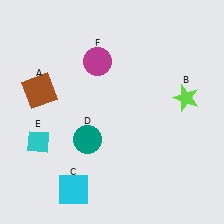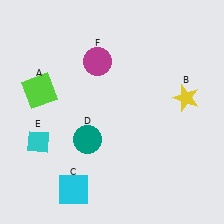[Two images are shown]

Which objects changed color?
A changed from brown to lime. B changed from lime to yellow.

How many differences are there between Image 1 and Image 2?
There are 2 differences between the two images.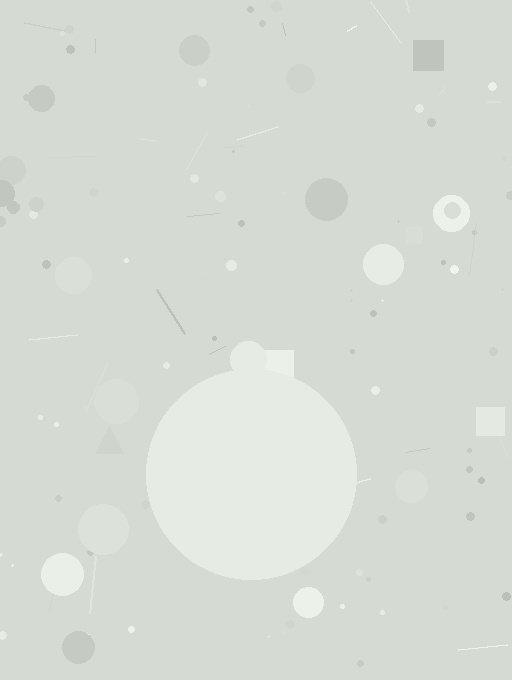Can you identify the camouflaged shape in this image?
The camouflaged shape is a circle.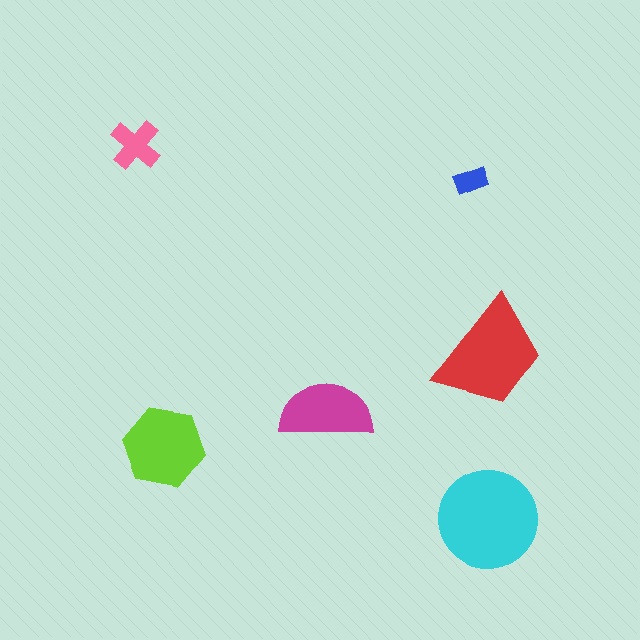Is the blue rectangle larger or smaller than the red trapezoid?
Smaller.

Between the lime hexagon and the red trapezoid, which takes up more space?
The red trapezoid.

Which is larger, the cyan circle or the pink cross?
The cyan circle.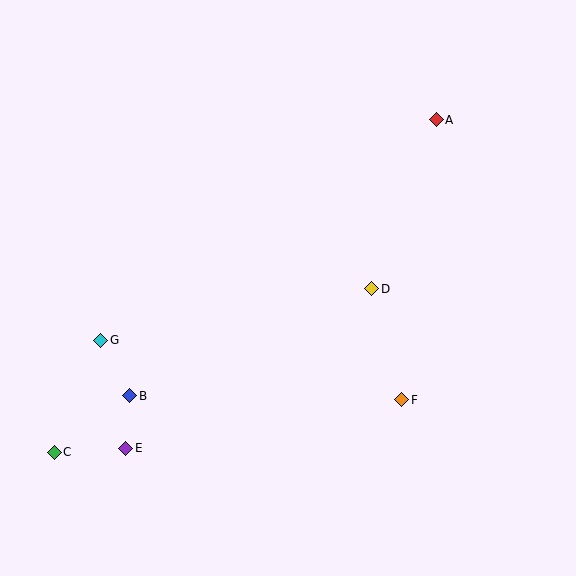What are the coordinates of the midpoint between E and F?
The midpoint between E and F is at (264, 424).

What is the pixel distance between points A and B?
The distance between A and B is 412 pixels.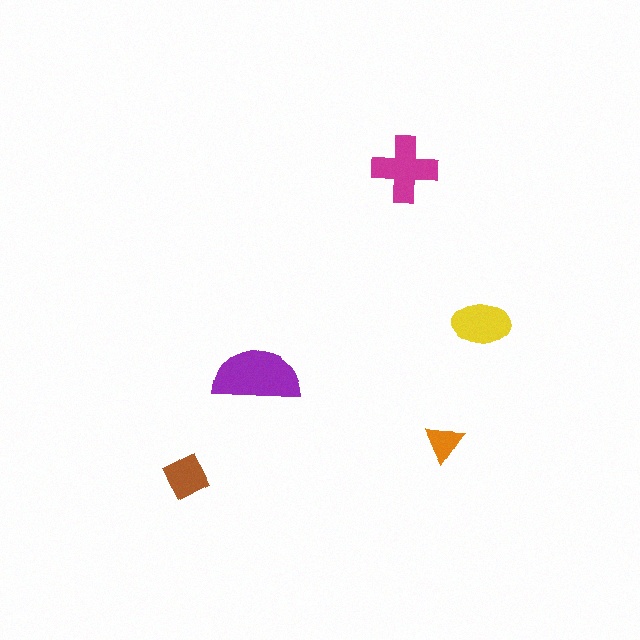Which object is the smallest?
The orange triangle.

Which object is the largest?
The purple semicircle.